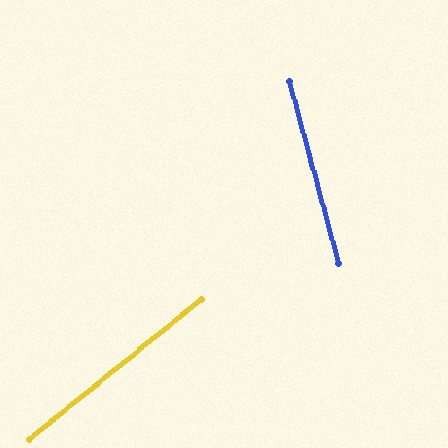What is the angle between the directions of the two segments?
Approximately 66 degrees.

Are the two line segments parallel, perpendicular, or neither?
Neither parallel nor perpendicular — they differ by about 66°.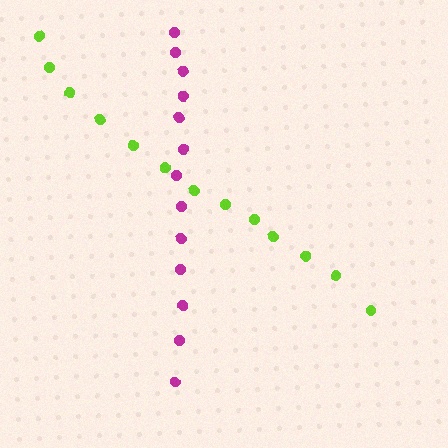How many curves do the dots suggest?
There are 2 distinct paths.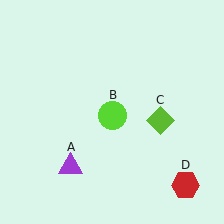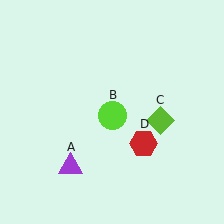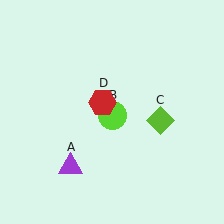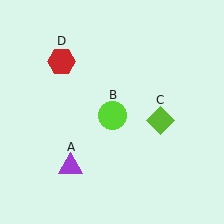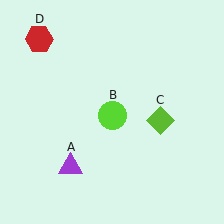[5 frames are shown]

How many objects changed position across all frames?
1 object changed position: red hexagon (object D).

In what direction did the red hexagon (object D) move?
The red hexagon (object D) moved up and to the left.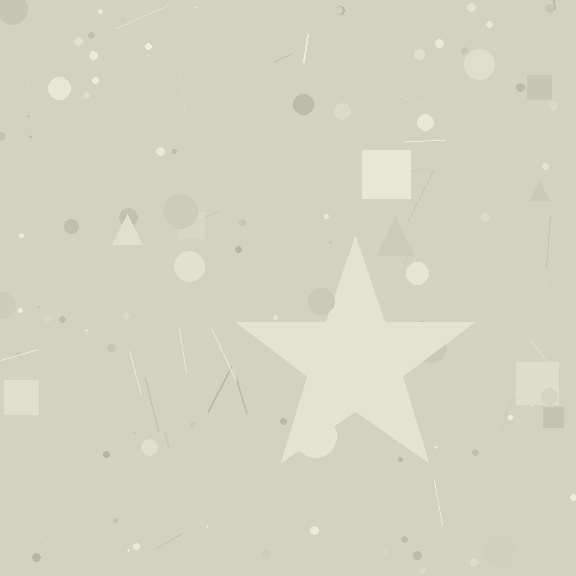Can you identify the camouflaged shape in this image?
The camouflaged shape is a star.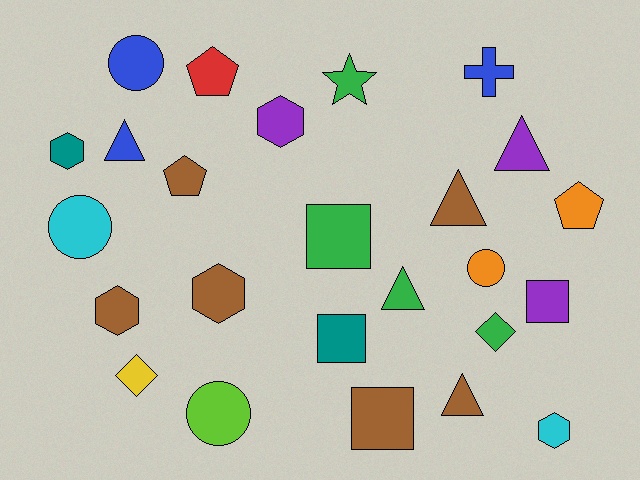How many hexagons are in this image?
There are 5 hexagons.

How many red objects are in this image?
There is 1 red object.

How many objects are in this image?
There are 25 objects.